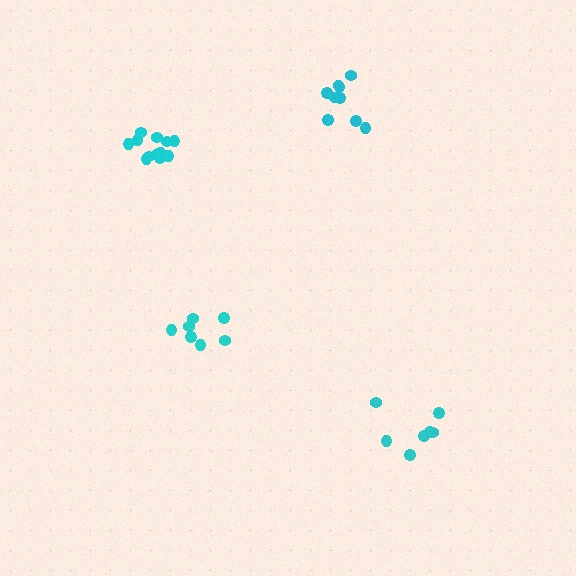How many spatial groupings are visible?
There are 4 spatial groupings.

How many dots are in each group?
Group 1: 7 dots, Group 2: 12 dots, Group 3: 9 dots, Group 4: 7 dots (35 total).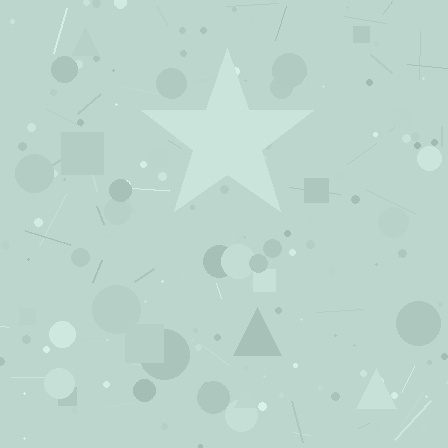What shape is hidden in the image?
A star is hidden in the image.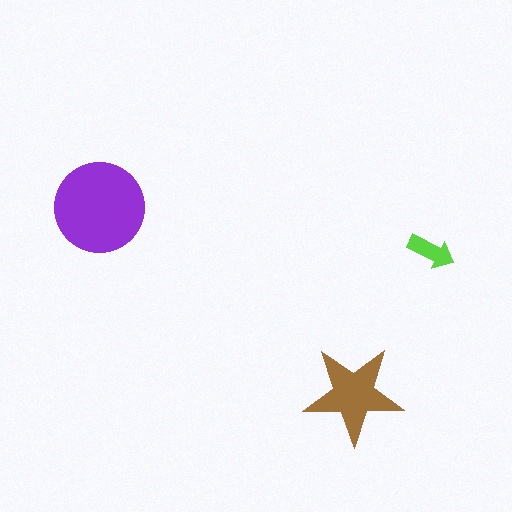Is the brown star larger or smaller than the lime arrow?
Larger.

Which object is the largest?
The purple circle.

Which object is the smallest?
The lime arrow.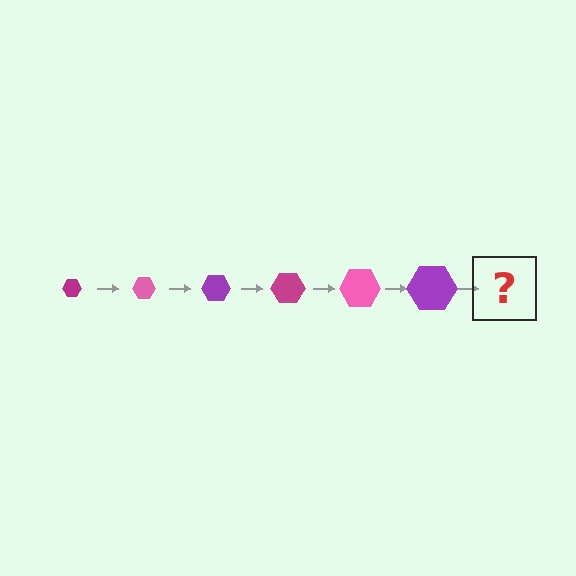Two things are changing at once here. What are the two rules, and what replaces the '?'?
The two rules are that the hexagon grows larger each step and the color cycles through magenta, pink, and purple. The '?' should be a magenta hexagon, larger than the previous one.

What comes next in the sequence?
The next element should be a magenta hexagon, larger than the previous one.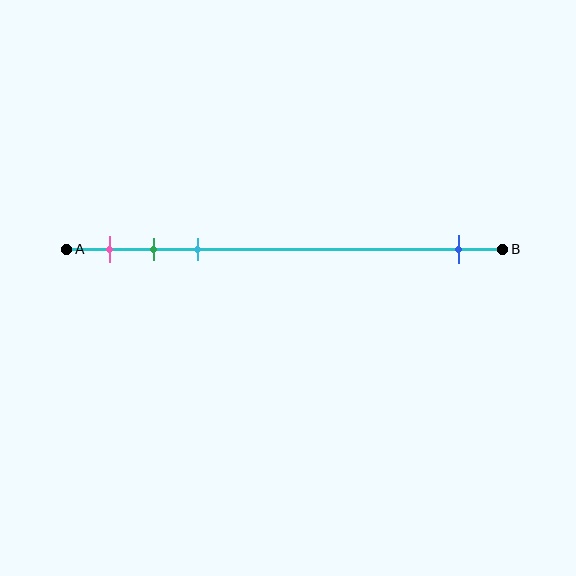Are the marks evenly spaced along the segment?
No, the marks are not evenly spaced.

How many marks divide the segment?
There are 4 marks dividing the segment.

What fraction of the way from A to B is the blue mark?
The blue mark is approximately 90% (0.9) of the way from A to B.